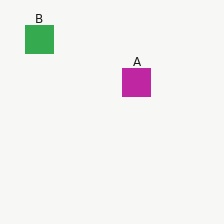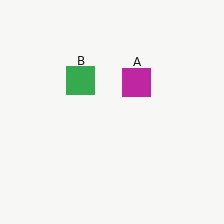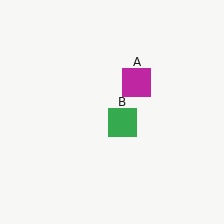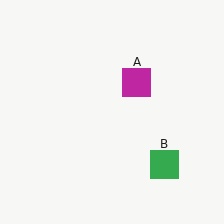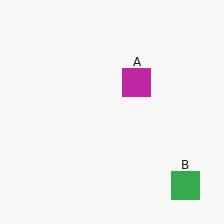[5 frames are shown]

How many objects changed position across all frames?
1 object changed position: green square (object B).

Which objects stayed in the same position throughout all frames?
Magenta square (object A) remained stationary.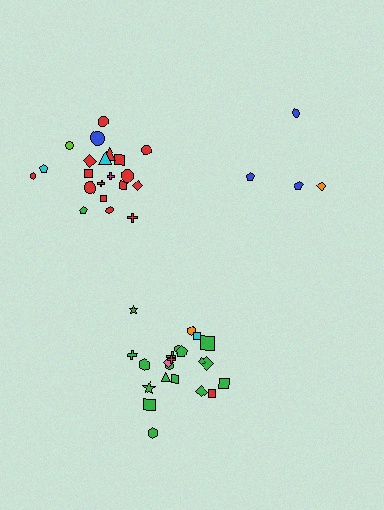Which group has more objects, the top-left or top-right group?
The top-left group.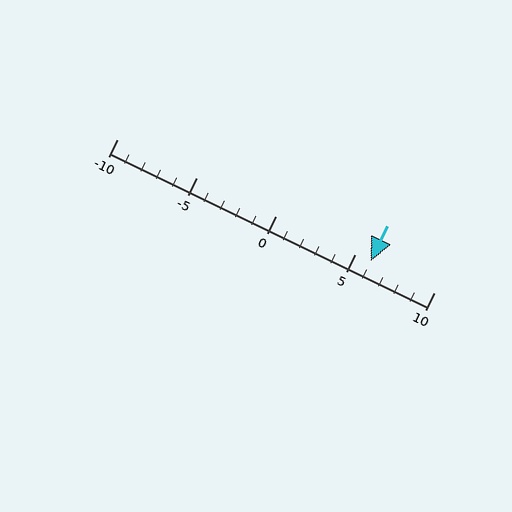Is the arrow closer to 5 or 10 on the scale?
The arrow is closer to 5.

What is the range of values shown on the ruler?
The ruler shows values from -10 to 10.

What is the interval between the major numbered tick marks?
The major tick marks are spaced 5 units apart.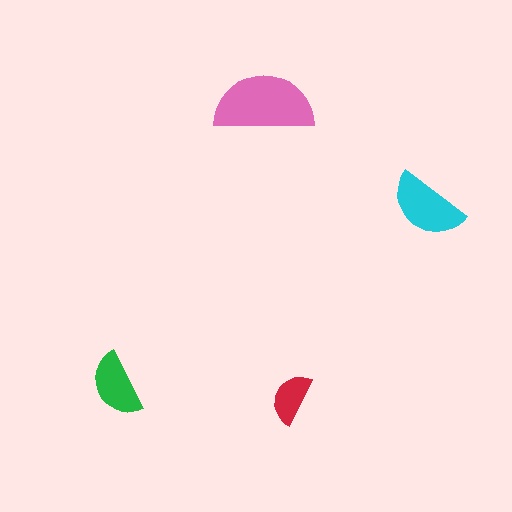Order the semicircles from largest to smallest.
the pink one, the cyan one, the green one, the red one.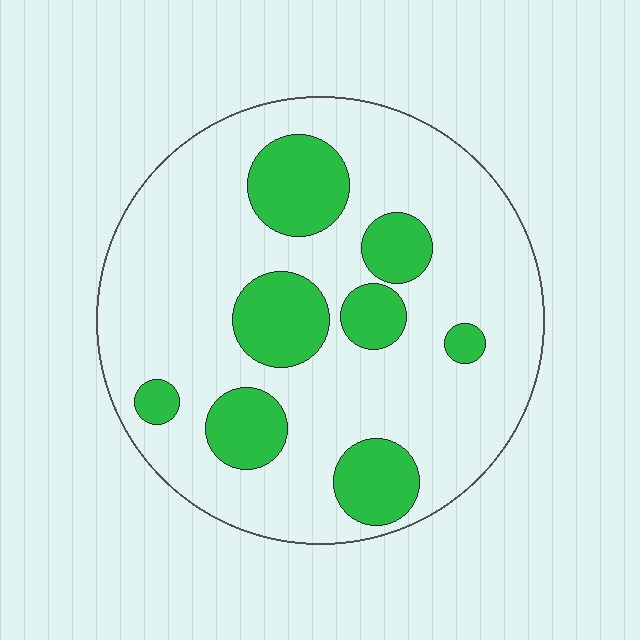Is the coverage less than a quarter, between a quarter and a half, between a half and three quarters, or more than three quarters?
Less than a quarter.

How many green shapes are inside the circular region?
8.